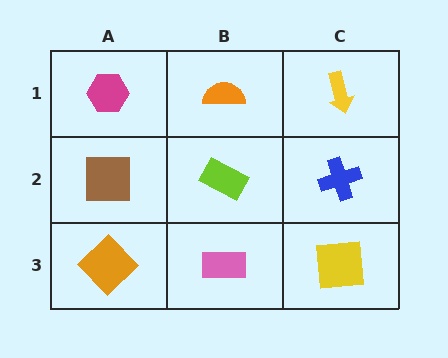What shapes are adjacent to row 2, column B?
An orange semicircle (row 1, column B), a pink rectangle (row 3, column B), a brown square (row 2, column A), a blue cross (row 2, column C).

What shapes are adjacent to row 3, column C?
A blue cross (row 2, column C), a pink rectangle (row 3, column B).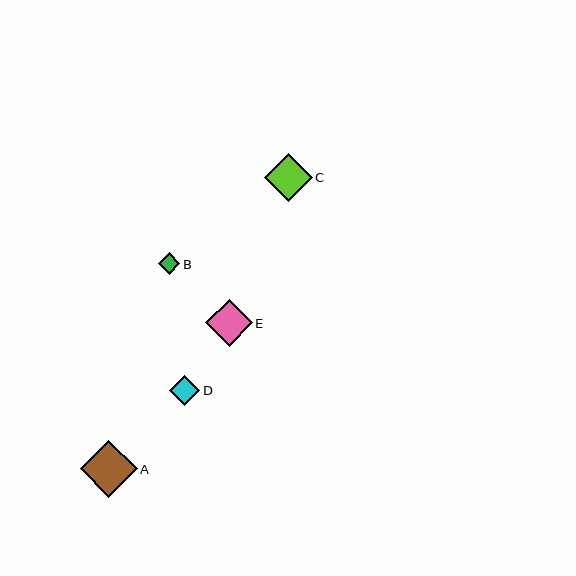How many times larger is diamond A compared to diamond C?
Diamond A is approximately 1.2 times the size of diamond C.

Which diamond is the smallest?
Diamond B is the smallest with a size of approximately 21 pixels.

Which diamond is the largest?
Diamond A is the largest with a size of approximately 57 pixels.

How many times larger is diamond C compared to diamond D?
Diamond C is approximately 1.6 times the size of diamond D.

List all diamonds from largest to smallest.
From largest to smallest: A, C, E, D, B.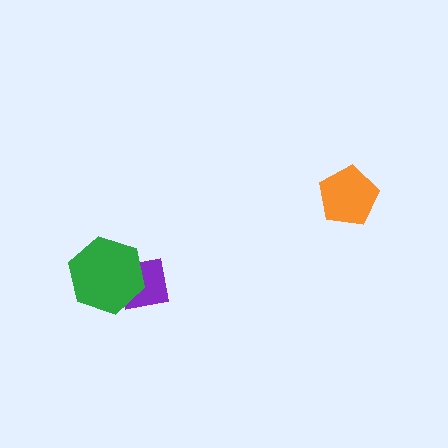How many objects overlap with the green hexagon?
1 object overlaps with the green hexagon.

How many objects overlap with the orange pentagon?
0 objects overlap with the orange pentagon.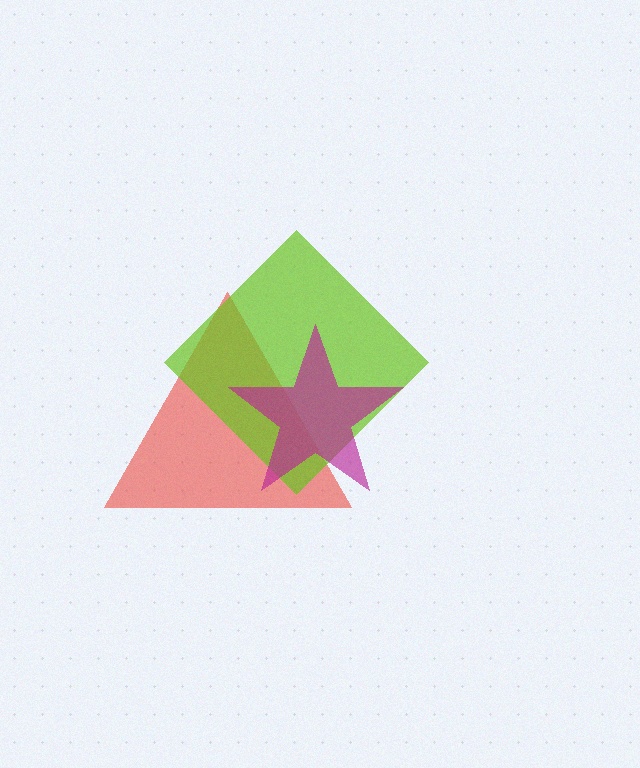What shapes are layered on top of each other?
The layered shapes are: a red triangle, a lime diamond, a magenta star.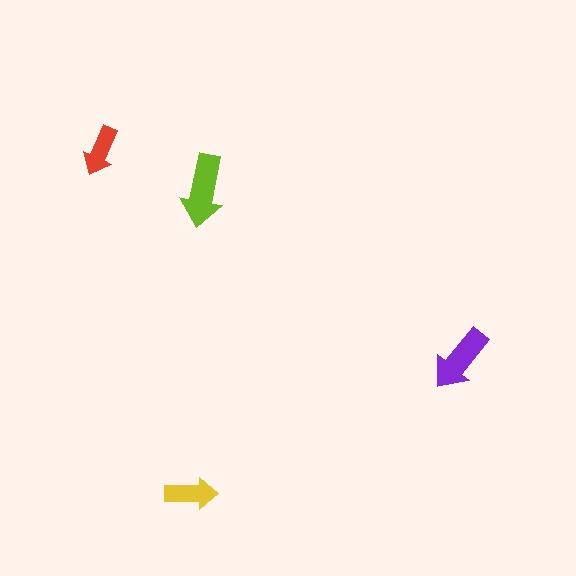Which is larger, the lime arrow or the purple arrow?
The lime one.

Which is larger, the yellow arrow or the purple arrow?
The purple one.